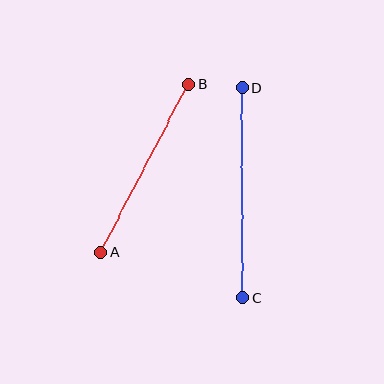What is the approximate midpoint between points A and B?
The midpoint is at approximately (145, 168) pixels.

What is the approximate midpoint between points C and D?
The midpoint is at approximately (242, 193) pixels.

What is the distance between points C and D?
The distance is approximately 210 pixels.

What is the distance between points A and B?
The distance is approximately 190 pixels.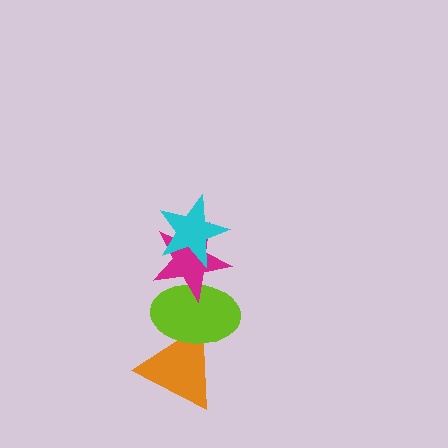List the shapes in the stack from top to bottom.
From top to bottom: the cyan star, the magenta star, the lime ellipse, the orange triangle.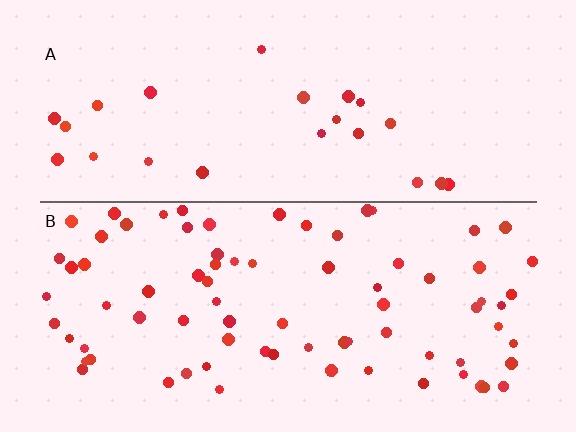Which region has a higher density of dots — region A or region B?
B (the bottom).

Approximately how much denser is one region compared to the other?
Approximately 3.3× — region B over region A.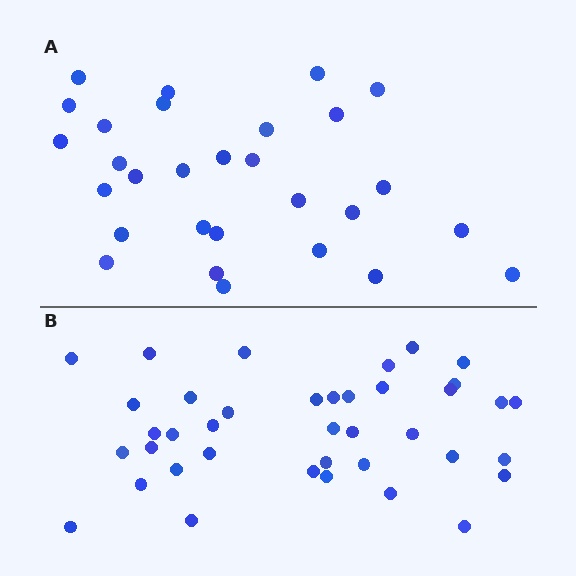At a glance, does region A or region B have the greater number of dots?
Region B (the bottom region) has more dots.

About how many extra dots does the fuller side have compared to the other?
Region B has roughly 10 or so more dots than region A.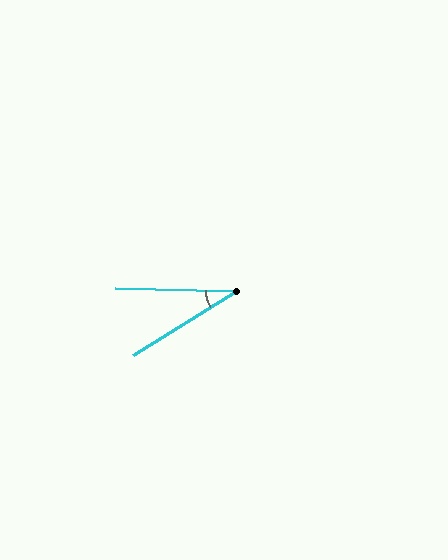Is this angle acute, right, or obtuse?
It is acute.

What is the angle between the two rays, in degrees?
Approximately 33 degrees.